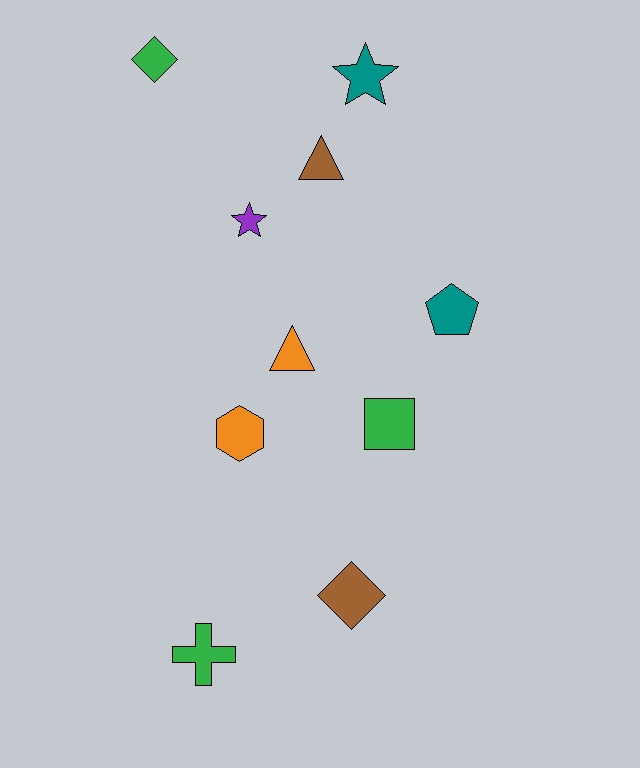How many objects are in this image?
There are 10 objects.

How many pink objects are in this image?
There are no pink objects.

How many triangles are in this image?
There are 2 triangles.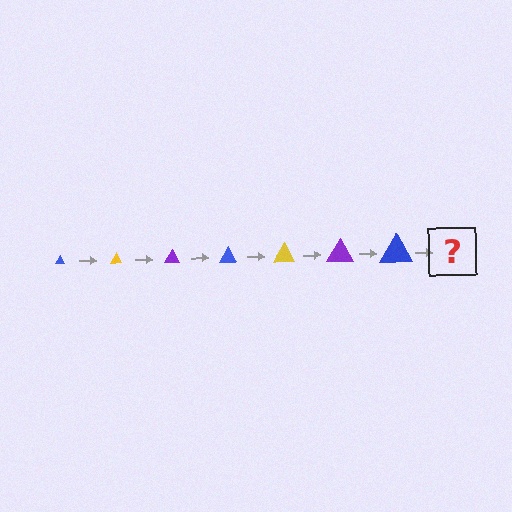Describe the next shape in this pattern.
It should be a yellow triangle, larger than the previous one.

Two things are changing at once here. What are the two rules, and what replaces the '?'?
The two rules are that the triangle grows larger each step and the color cycles through blue, yellow, and purple. The '?' should be a yellow triangle, larger than the previous one.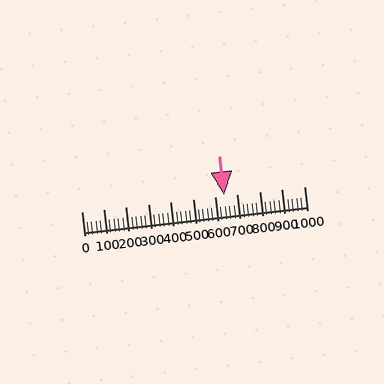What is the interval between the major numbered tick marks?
The major tick marks are spaced 100 units apart.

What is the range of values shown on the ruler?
The ruler shows values from 0 to 1000.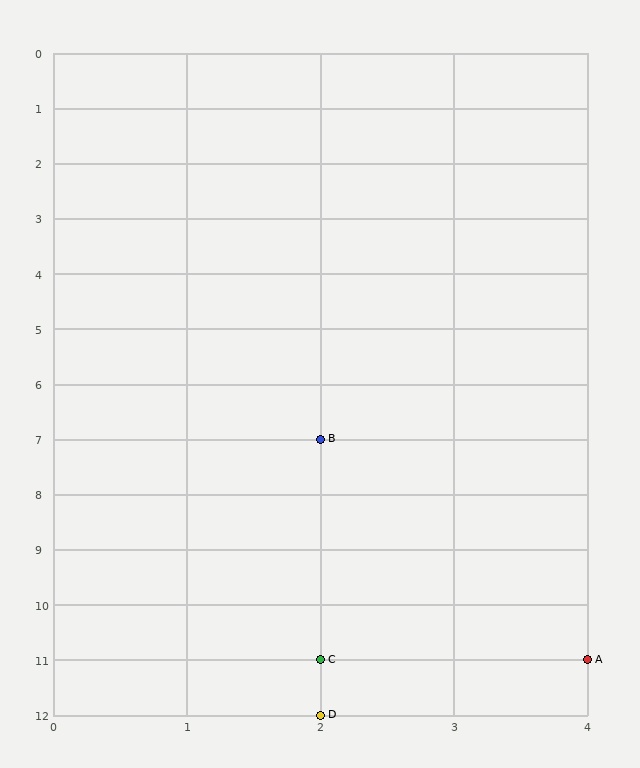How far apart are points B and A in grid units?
Points B and A are 2 columns and 4 rows apart (about 4.5 grid units diagonally).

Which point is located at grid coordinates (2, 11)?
Point C is at (2, 11).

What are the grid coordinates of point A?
Point A is at grid coordinates (4, 11).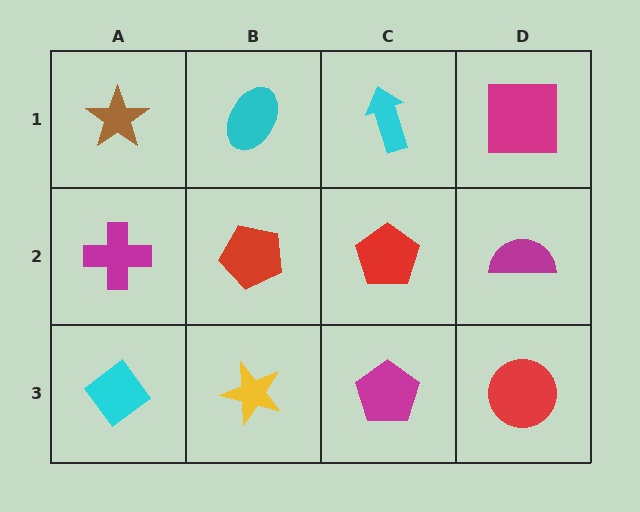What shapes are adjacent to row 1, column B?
A red pentagon (row 2, column B), a brown star (row 1, column A), a cyan arrow (row 1, column C).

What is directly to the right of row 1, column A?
A cyan ellipse.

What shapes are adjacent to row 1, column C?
A red pentagon (row 2, column C), a cyan ellipse (row 1, column B), a magenta square (row 1, column D).